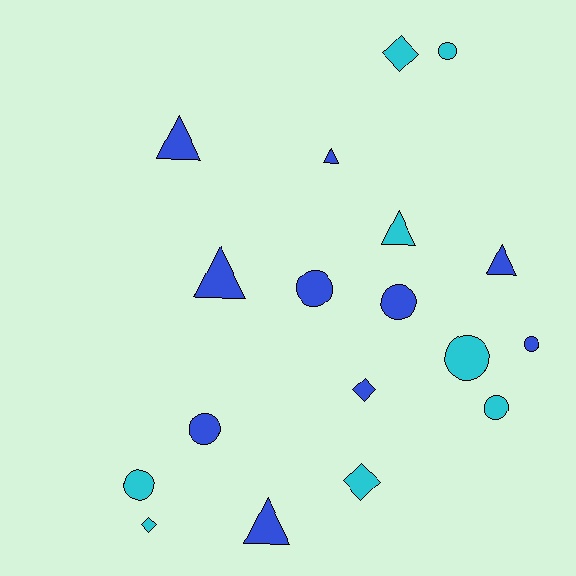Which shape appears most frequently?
Circle, with 8 objects.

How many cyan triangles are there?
There is 1 cyan triangle.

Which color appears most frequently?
Blue, with 10 objects.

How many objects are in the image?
There are 18 objects.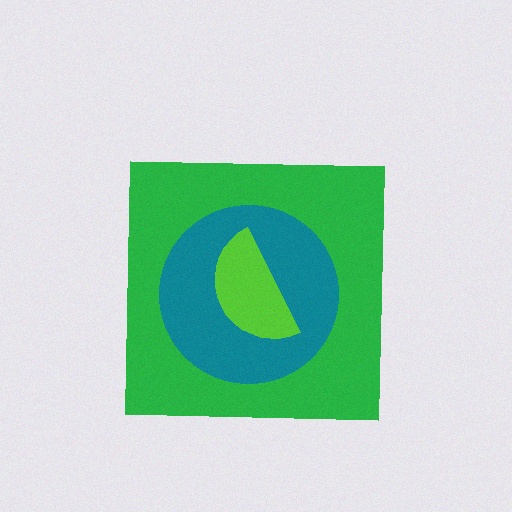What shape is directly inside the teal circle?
The lime semicircle.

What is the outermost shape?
The green square.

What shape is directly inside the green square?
The teal circle.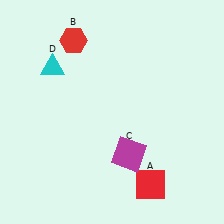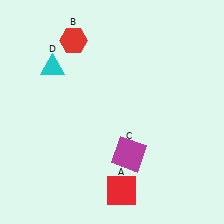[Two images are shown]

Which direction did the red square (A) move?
The red square (A) moved left.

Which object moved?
The red square (A) moved left.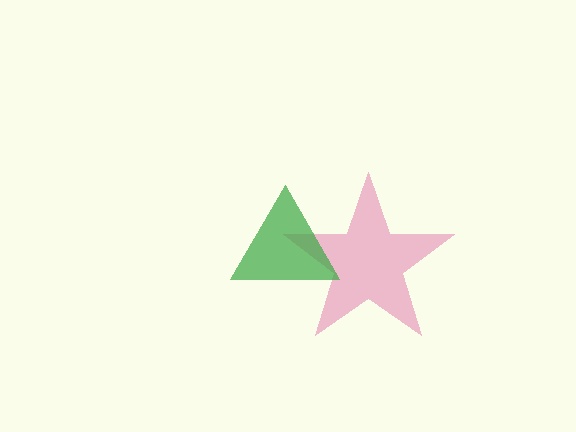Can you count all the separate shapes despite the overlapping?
Yes, there are 2 separate shapes.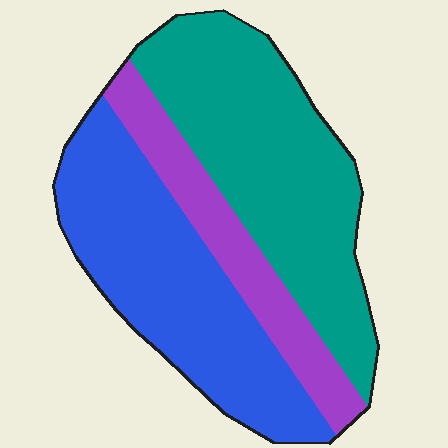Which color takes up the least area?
Purple, at roughly 20%.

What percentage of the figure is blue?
Blue takes up between a quarter and a half of the figure.